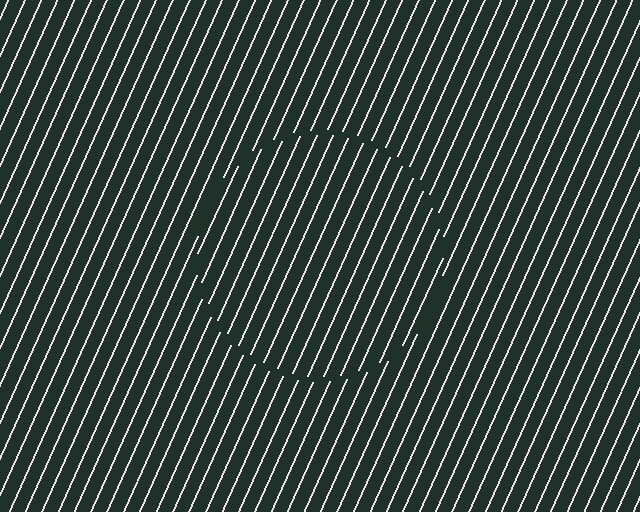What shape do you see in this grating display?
An illusory circle. The interior of the shape contains the same grating, shifted by half a period — the contour is defined by the phase discontinuity where line-ends from the inner and outer gratings abut.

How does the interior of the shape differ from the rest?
The interior of the shape contains the same grating, shifted by half a period — the contour is defined by the phase discontinuity where line-ends from the inner and outer gratings abut.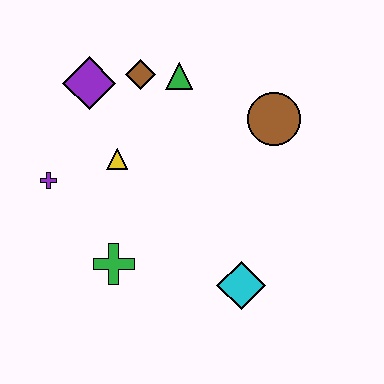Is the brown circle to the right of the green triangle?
Yes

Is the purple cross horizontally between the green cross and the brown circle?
No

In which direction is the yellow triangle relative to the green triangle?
The yellow triangle is below the green triangle.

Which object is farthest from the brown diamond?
The cyan diamond is farthest from the brown diamond.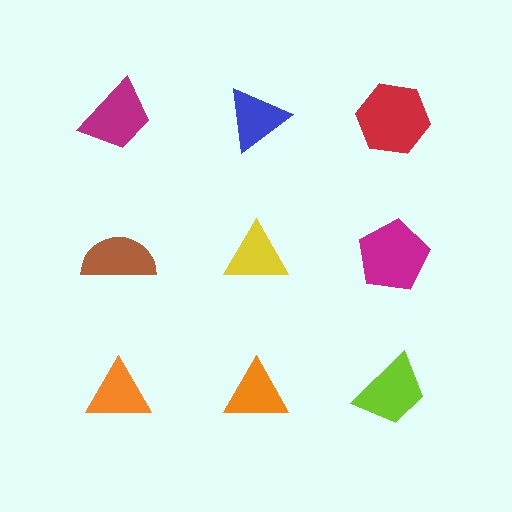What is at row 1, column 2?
A blue triangle.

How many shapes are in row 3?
3 shapes.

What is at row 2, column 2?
A yellow triangle.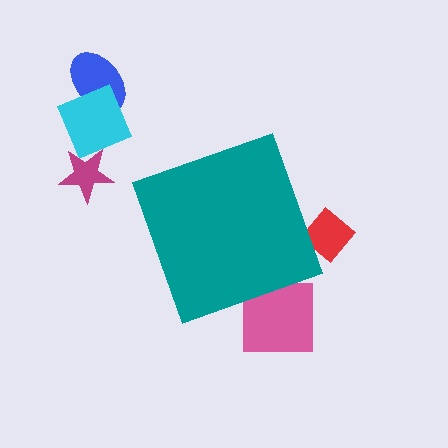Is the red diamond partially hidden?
Yes, the red diamond is partially hidden behind the teal diamond.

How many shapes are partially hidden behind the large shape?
2 shapes are partially hidden.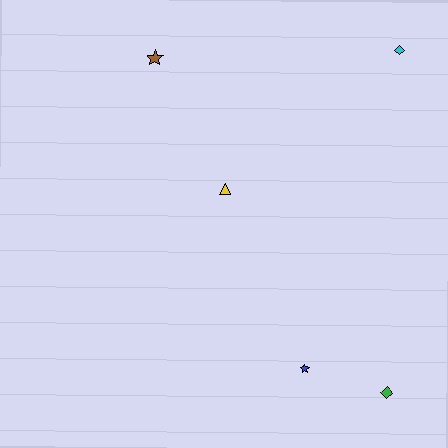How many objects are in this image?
There are 5 objects.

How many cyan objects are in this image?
There is 1 cyan object.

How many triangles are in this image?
There is 1 triangle.